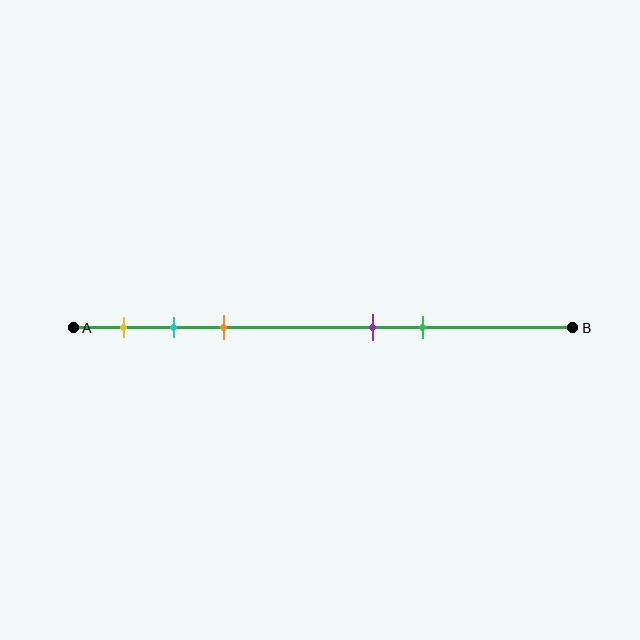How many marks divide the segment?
There are 5 marks dividing the segment.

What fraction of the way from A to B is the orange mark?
The orange mark is approximately 30% (0.3) of the way from A to B.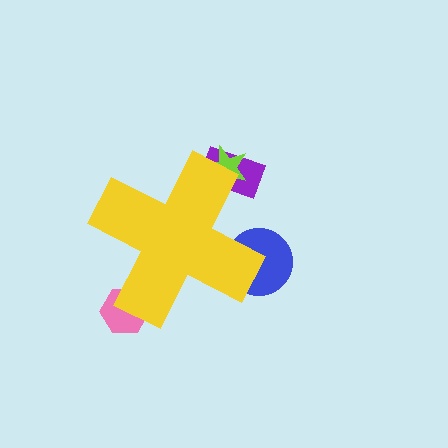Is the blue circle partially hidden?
Yes, the blue circle is partially hidden behind the yellow cross.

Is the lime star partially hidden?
Yes, the lime star is partially hidden behind the yellow cross.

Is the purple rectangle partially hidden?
Yes, the purple rectangle is partially hidden behind the yellow cross.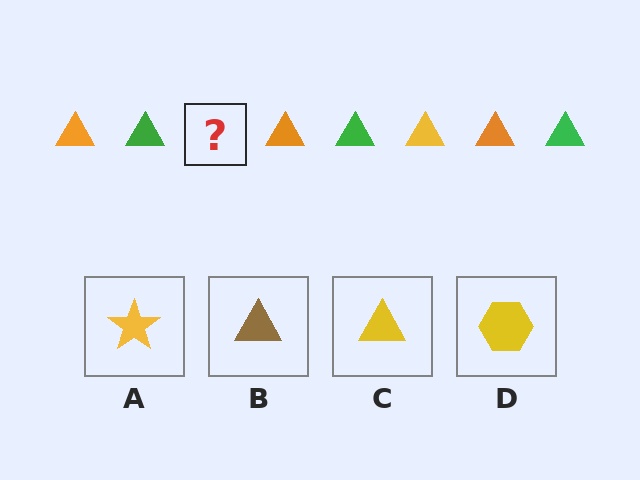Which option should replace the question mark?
Option C.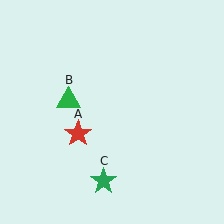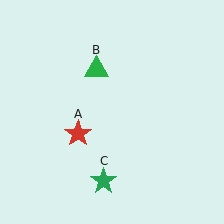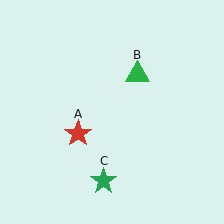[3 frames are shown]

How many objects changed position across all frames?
1 object changed position: green triangle (object B).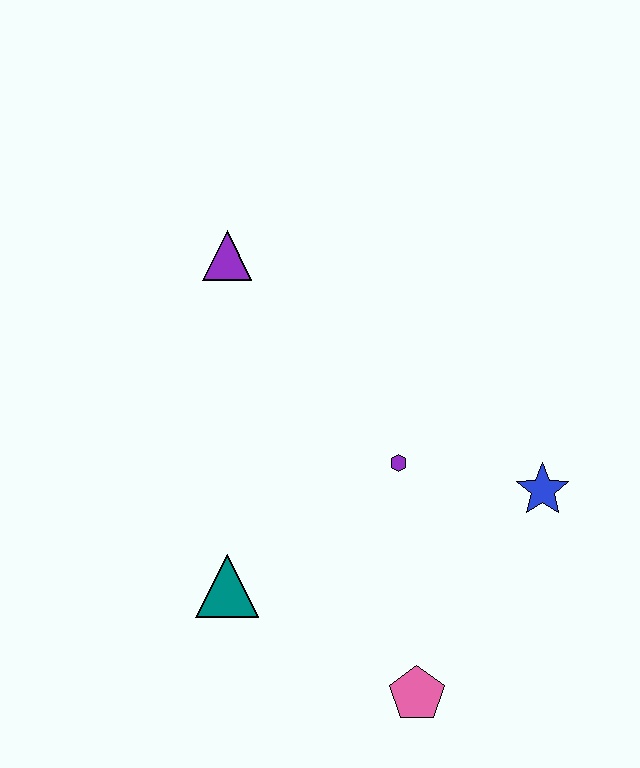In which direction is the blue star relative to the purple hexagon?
The blue star is to the right of the purple hexagon.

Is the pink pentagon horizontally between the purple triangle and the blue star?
Yes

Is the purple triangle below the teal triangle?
No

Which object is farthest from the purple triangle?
The pink pentagon is farthest from the purple triangle.